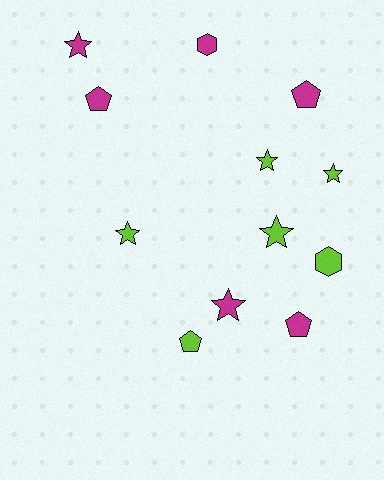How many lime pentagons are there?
There is 1 lime pentagon.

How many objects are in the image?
There are 12 objects.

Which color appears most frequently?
Lime, with 6 objects.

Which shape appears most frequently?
Star, with 6 objects.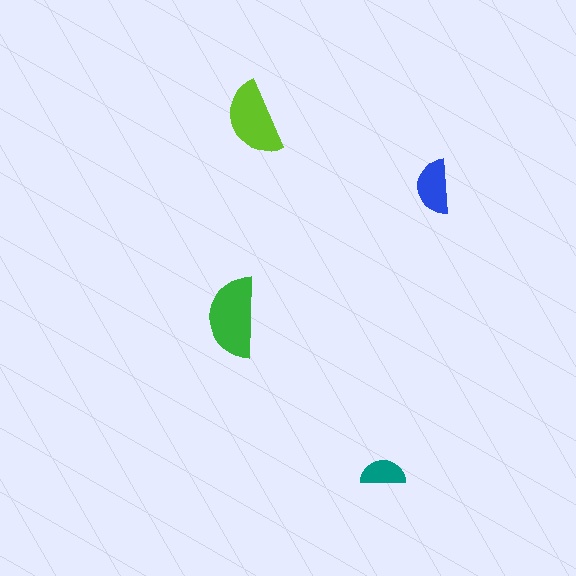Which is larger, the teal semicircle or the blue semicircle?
The blue one.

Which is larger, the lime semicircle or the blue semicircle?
The lime one.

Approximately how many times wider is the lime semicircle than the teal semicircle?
About 1.5 times wider.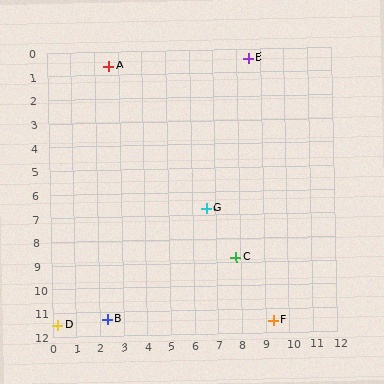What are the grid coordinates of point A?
Point A is at approximately (2.6, 0.6).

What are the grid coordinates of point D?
Point D is at approximately (0.2, 11.5).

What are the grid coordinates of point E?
Point E is at approximately (8.5, 0.4).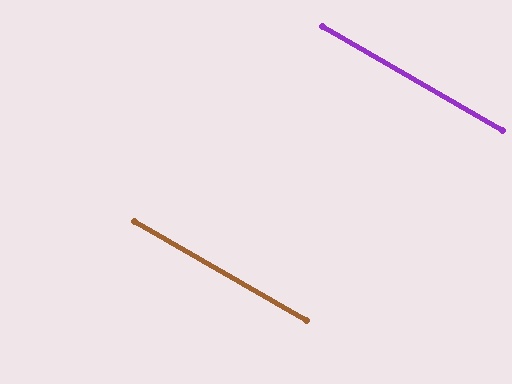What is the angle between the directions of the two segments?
Approximately 0 degrees.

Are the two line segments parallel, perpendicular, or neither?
Parallel — their directions differ by only 0.1°.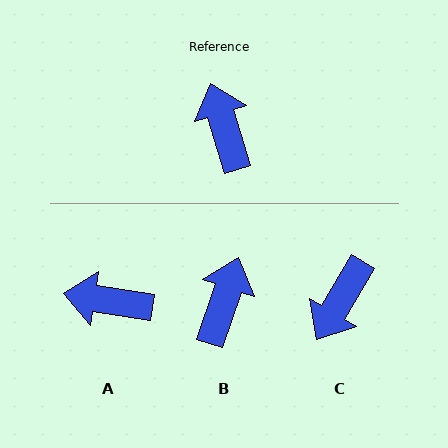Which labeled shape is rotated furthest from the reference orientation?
C, about 132 degrees away.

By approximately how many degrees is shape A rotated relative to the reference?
Approximately 64 degrees counter-clockwise.